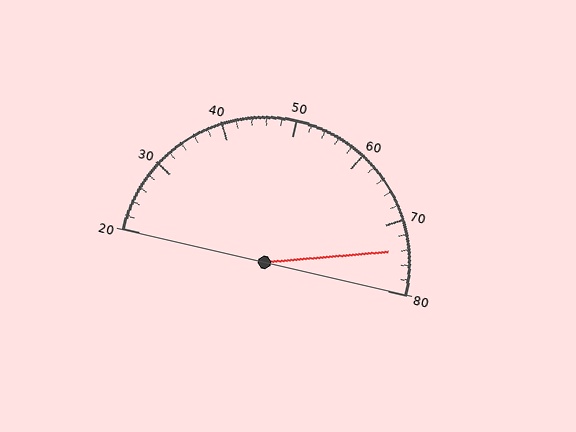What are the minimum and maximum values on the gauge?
The gauge ranges from 20 to 80.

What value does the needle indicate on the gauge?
The needle indicates approximately 74.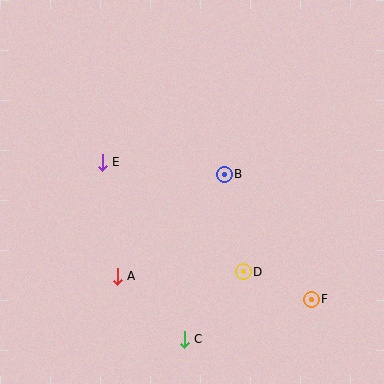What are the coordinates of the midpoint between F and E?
The midpoint between F and E is at (207, 231).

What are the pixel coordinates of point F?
Point F is at (311, 299).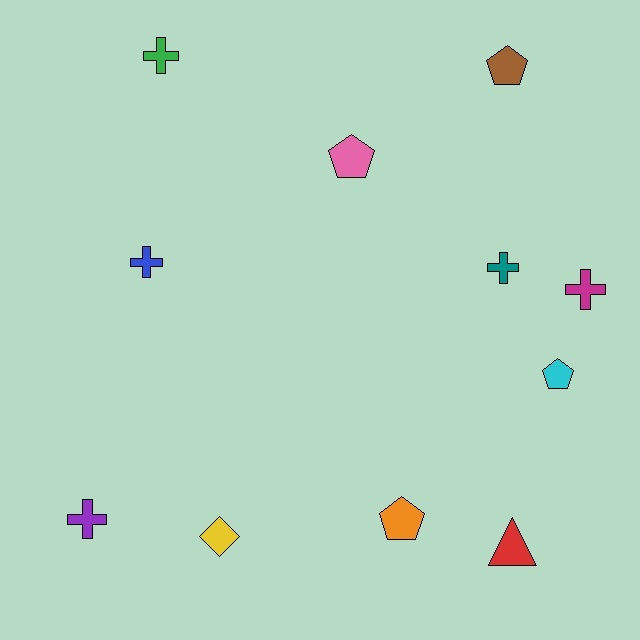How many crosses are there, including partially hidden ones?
There are 5 crosses.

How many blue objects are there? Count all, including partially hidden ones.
There is 1 blue object.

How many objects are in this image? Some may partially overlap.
There are 11 objects.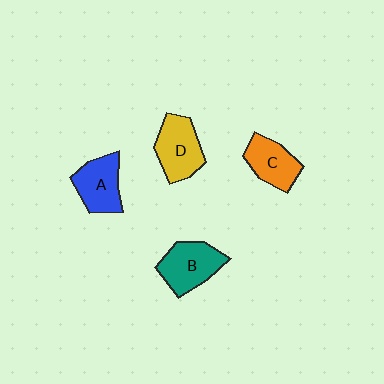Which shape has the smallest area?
Shape C (orange).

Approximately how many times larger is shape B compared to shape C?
Approximately 1.2 times.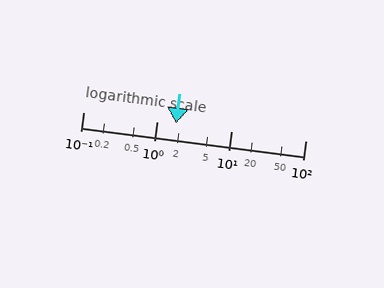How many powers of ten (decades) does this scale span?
The scale spans 3 decades, from 0.1 to 100.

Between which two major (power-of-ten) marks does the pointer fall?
The pointer is between 1 and 10.